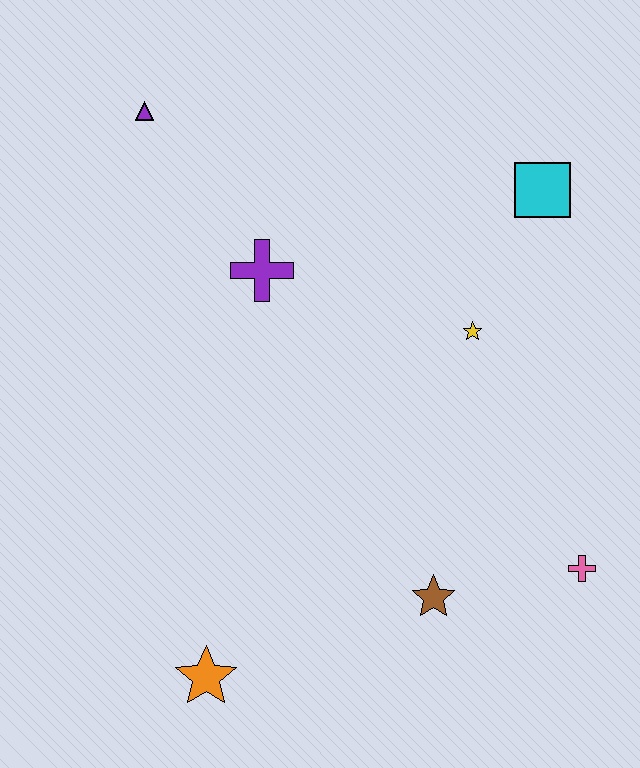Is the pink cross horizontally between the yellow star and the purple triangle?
No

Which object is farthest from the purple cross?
The pink cross is farthest from the purple cross.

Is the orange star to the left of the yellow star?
Yes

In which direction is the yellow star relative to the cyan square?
The yellow star is below the cyan square.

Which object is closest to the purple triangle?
The purple cross is closest to the purple triangle.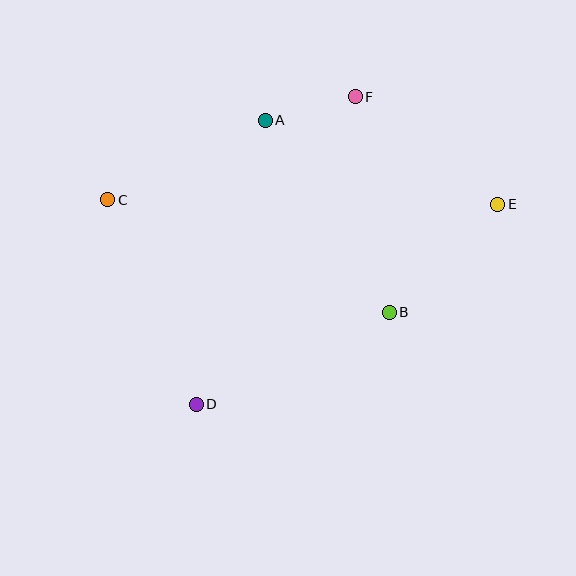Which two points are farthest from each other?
Points C and E are farthest from each other.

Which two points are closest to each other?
Points A and F are closest to each other.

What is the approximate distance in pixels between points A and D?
The distance between A and D is approximately 293 pixels.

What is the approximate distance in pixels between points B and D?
The distance between B and D is approximately 214 pixels.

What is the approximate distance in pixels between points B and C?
The distance between B and C is approximately 303 pixels.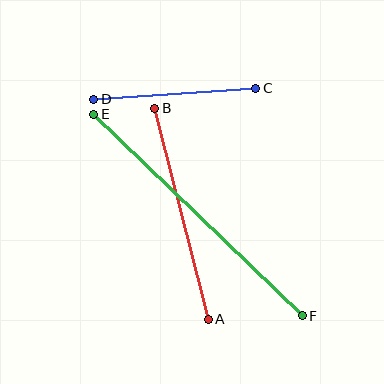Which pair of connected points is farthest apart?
Points E and F are farthest apart.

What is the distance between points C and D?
The distance is approximately 162 pixels.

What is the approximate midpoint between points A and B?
The midpoint is at approximately (182, 214) pixels.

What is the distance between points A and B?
The distance is approximately 218 pixels.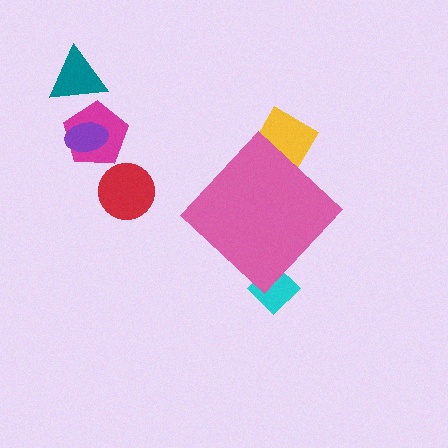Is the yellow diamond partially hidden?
Yes, the yellow diamond is partially hidden behind the pink diamond.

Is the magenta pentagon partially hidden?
No, the magenta pentagon is fully visible.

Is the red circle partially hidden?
No, the red circle is fully visible.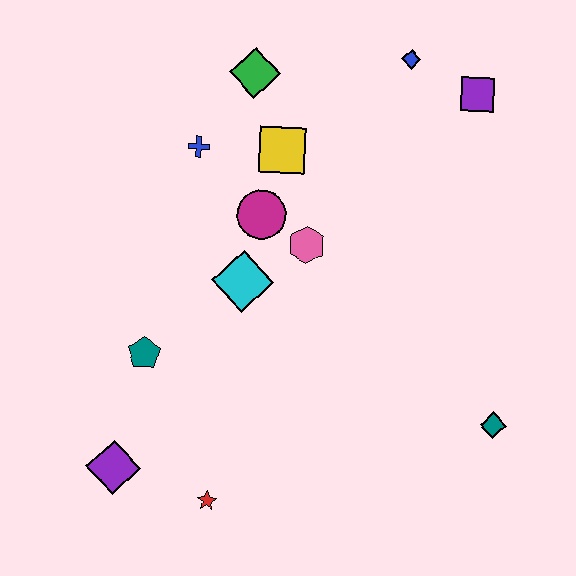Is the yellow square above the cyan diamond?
Yes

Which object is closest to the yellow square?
The magenta circle is closest to the yellow square.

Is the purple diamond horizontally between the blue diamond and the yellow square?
No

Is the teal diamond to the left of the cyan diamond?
No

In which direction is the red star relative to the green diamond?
The red star is below the green diamond.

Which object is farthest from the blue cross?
The teal diamond is farthest from the blue cross.